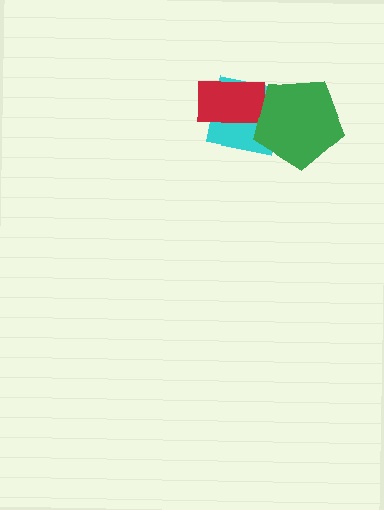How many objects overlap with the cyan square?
2 objects overlap with the cyan square.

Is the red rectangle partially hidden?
Yes, it is partially covered by another shape.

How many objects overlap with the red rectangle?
2 objects overlap with the red rectangle.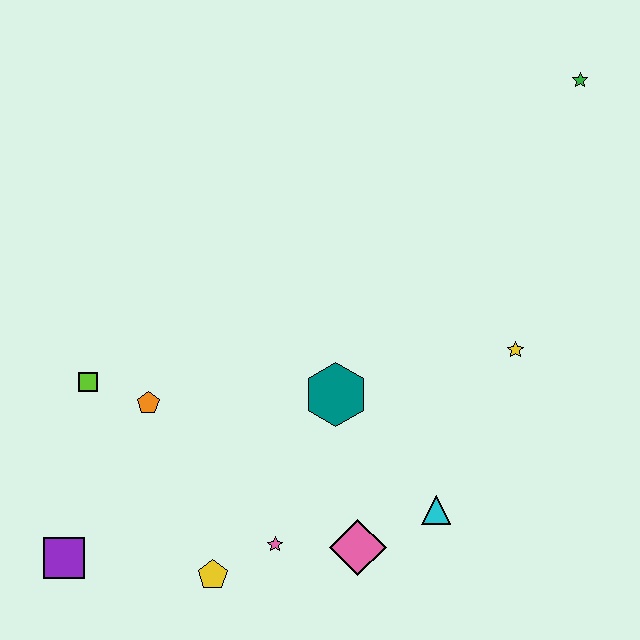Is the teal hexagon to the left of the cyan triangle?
Yes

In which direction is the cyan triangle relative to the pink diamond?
The cyan triangle is to the right of the pink diamond.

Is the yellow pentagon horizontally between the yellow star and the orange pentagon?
Yes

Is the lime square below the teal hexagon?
No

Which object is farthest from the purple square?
The green star is farthest from the purple square.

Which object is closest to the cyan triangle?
The pink diamond is closest to the cyan triangle.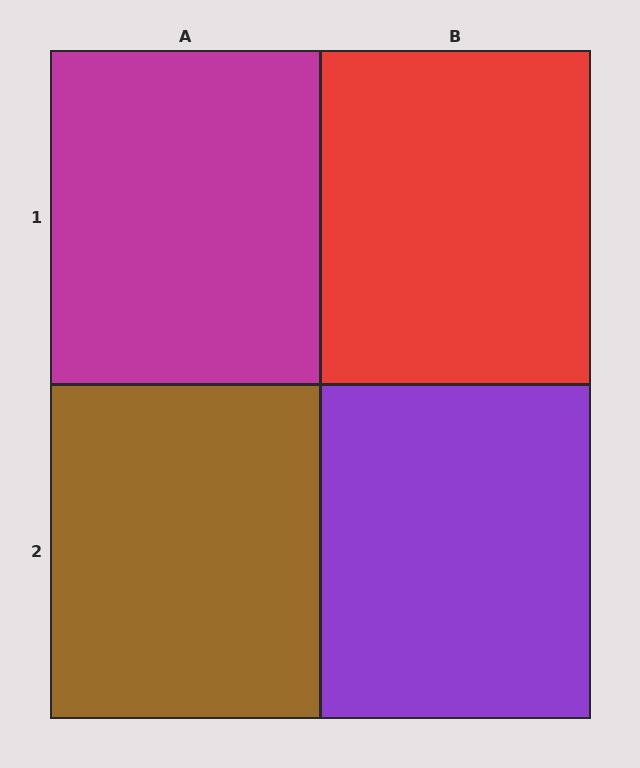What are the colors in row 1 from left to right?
Magenta, red.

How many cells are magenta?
1 cell is magenta.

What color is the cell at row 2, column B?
Purple.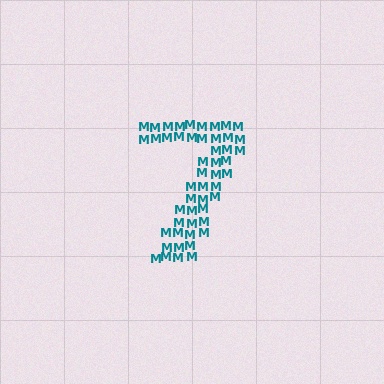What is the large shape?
The large shape is the digit 7.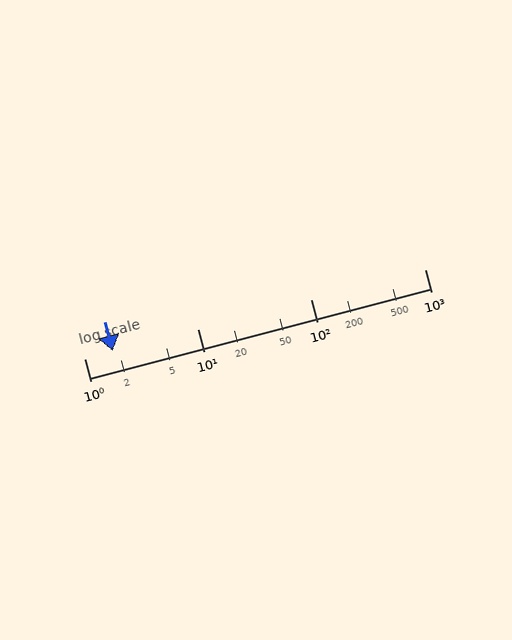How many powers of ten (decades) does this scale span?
The scale spans 3 decades, from 1 to 1000.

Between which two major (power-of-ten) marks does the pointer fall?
The pointer is between 1 and 10.